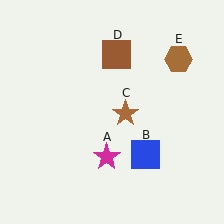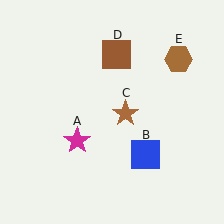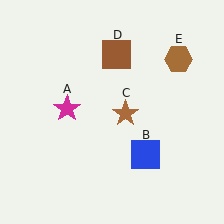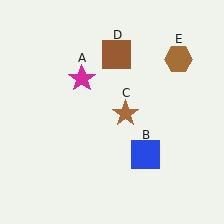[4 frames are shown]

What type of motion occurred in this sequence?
The magenta star (object A) rotated clockwise around the center of the scene.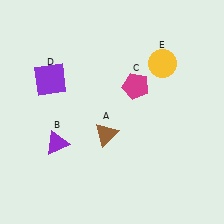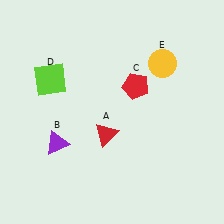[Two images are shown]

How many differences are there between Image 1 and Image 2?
There are 3 differences between the two images.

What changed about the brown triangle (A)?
In Image 1, A is brown. In Image 2, it changed to red.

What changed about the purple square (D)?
In Image 1, D is purple. In Image 2, it changed to lime.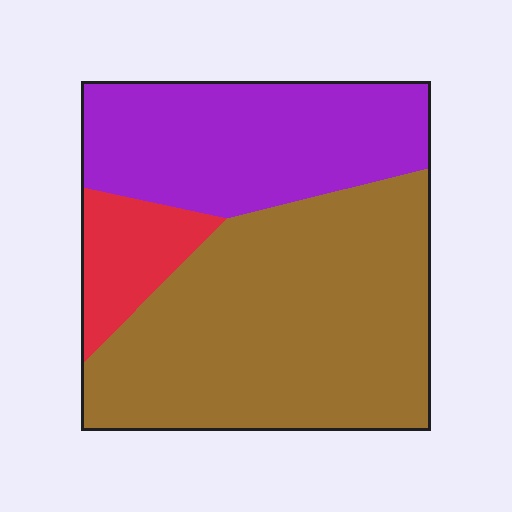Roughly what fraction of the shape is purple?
Purple covers 33% of the shape.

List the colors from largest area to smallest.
From largest to smallest: brown, purple, red.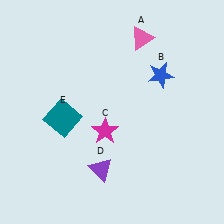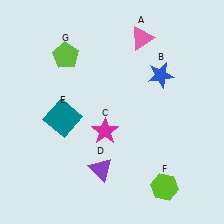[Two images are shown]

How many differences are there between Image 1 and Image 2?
There are 2 differences between the two images.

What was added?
A lime hexagon (F), a lime pentagon (G) were added in Image 2.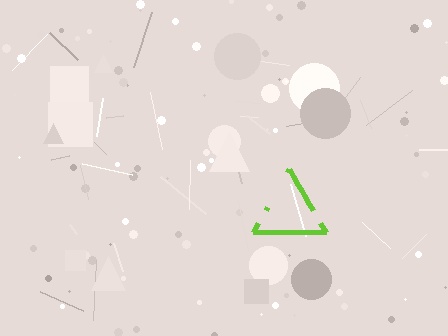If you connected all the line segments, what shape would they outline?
They would outline a triangle.